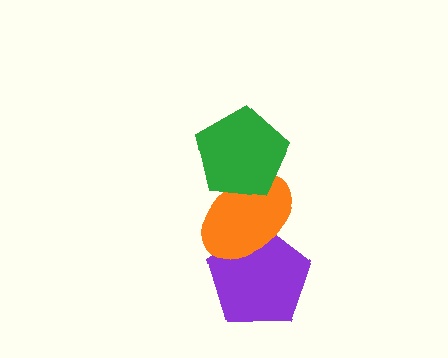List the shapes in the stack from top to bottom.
From top to bottom: the green pentagon, the orange ellipse, the purple pentagon.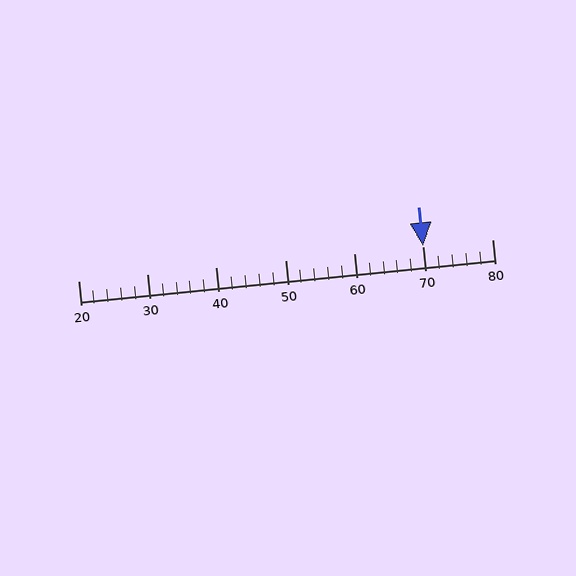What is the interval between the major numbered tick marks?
The major tick marks are spaced 10 units apart.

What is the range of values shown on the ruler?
The ruler shows values from 20 to 80.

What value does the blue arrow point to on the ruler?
The blue arrow points to approximately 70.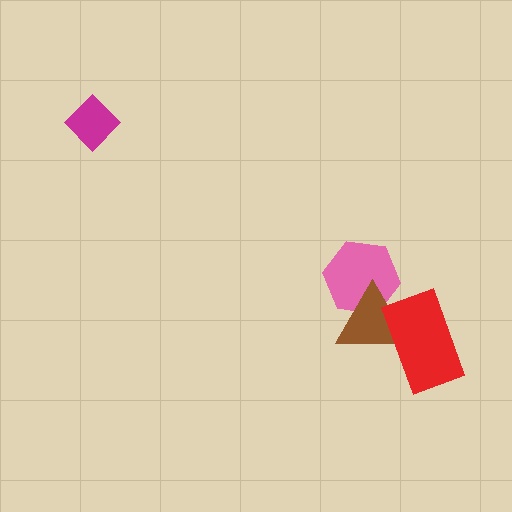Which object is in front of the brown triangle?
The red rectangle is in front of the brown triangle.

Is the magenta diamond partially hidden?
No, no other shape covers it.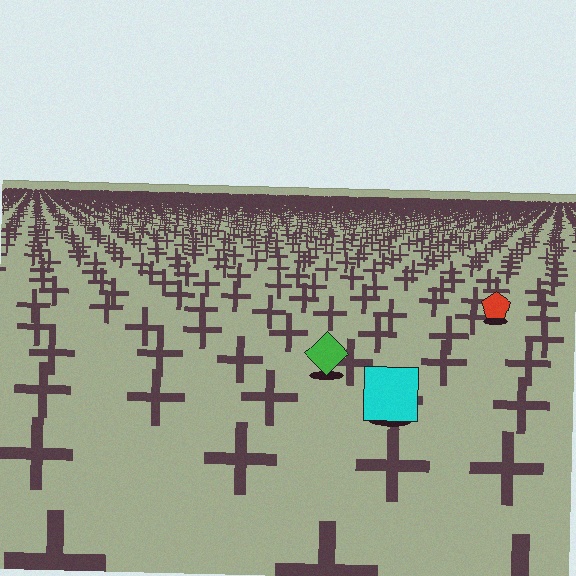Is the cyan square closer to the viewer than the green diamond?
Yes. The cyan square is closer — you can tell from the texture gradient: the ground texture is coarser near it.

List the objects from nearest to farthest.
From nearest to farthest: the cyan square, the green diamond, the red pentagon.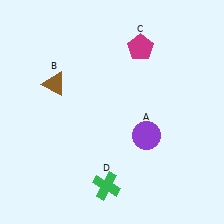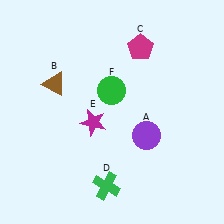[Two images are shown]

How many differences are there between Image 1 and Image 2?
There are 2 differences between the two images.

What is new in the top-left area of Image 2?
A green circle (F) was added in the top-left area of Image 2.